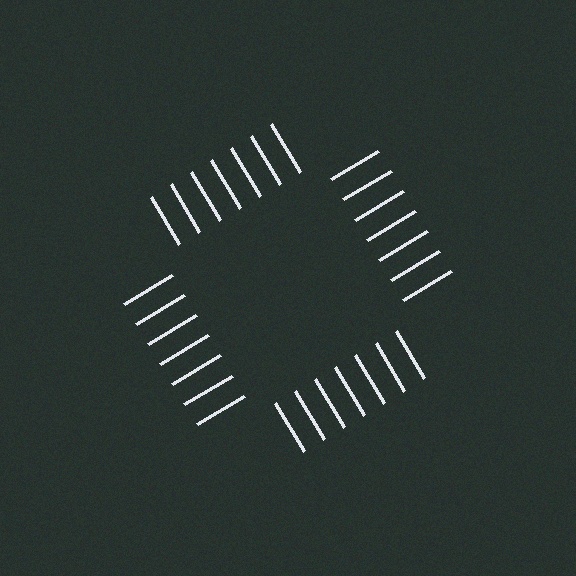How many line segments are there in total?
28 — 7 along each of the 4 edges.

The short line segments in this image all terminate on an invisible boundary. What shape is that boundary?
An illusory square — the line segments terminate on its edges but no continuous stroke is drawn.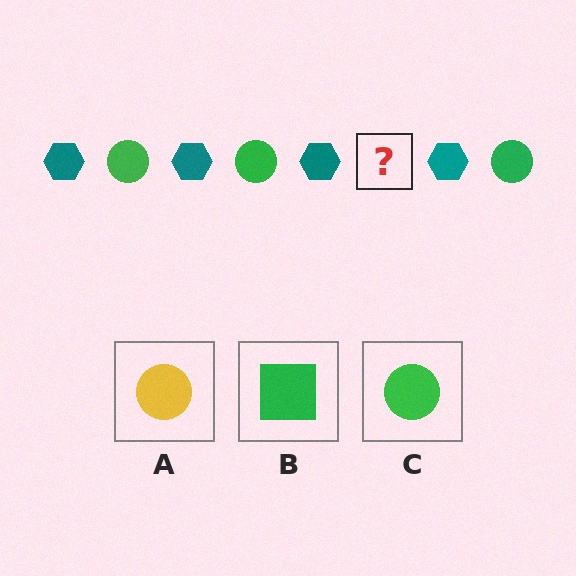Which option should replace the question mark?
Option C.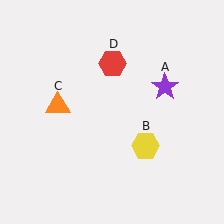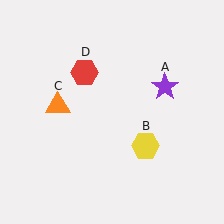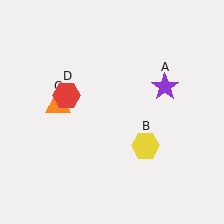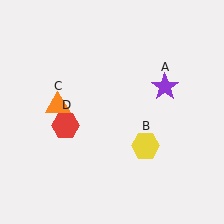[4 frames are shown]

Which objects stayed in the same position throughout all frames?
Purple star (object A) and yellow hexagon (object B) and orange triangle (object C) remained stationary.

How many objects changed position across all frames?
1 object changed position: red hexagon (object D).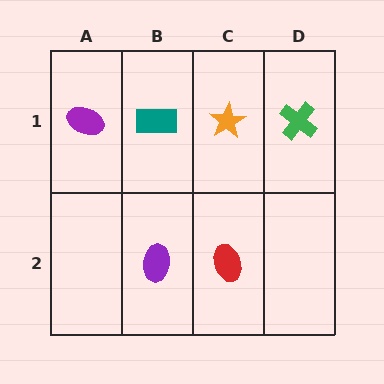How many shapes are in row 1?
4 shapes.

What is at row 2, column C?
A red ellipse.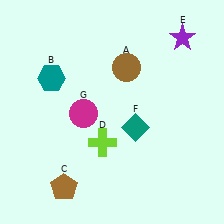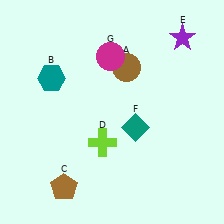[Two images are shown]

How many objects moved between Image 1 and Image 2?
1 object moved between the two images.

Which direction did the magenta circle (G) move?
The magenta circle (G) moved up.